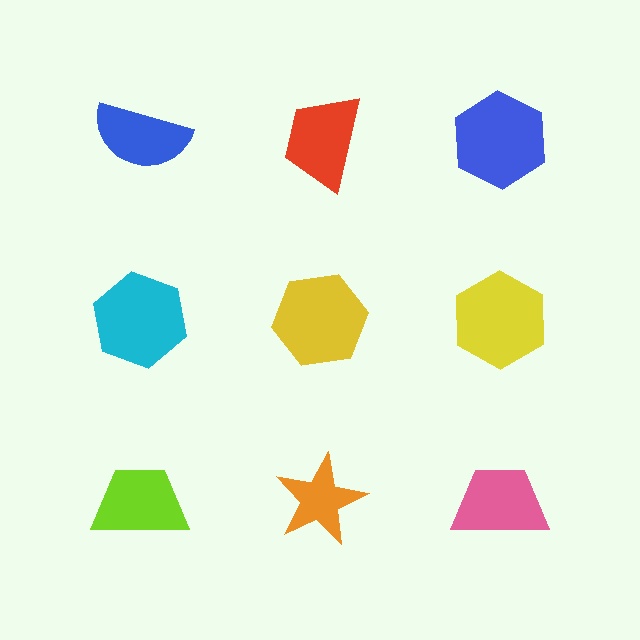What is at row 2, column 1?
A cyan hexagon.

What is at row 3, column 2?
An orange star.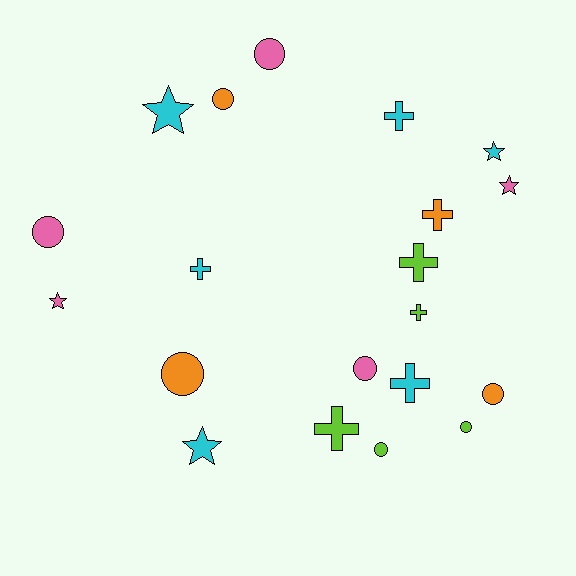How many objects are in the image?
There are 20 objects.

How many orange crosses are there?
There is 1 orange cross.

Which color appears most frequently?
Cyan, with 6 objects.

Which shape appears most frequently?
Circle, with 8 objects.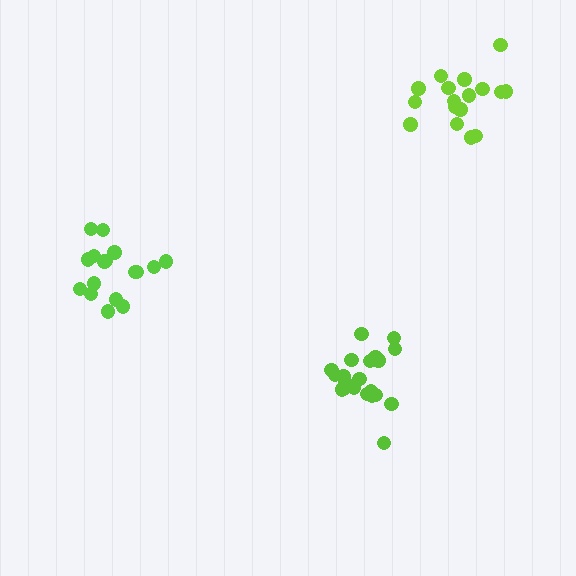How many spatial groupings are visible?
There are 3 spatial groupings.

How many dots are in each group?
Group 1: 17 dots, Group 2: 21 dots, Group 3: 17 dots (55 total).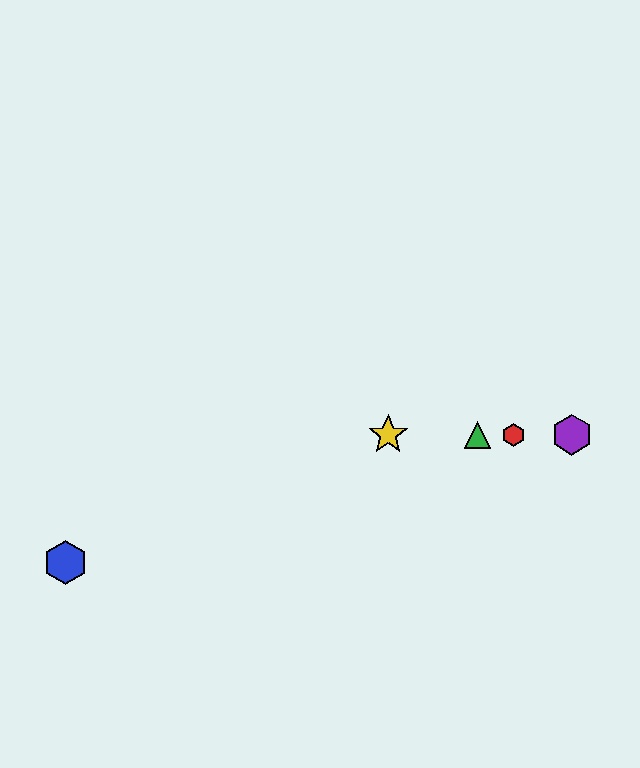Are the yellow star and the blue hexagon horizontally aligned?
No, the yellow star is at y≈435 and the blue hexagon is at y≈562.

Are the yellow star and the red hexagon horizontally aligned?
Yes, both are at y≈435.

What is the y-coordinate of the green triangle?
The green triangle is at y≈435.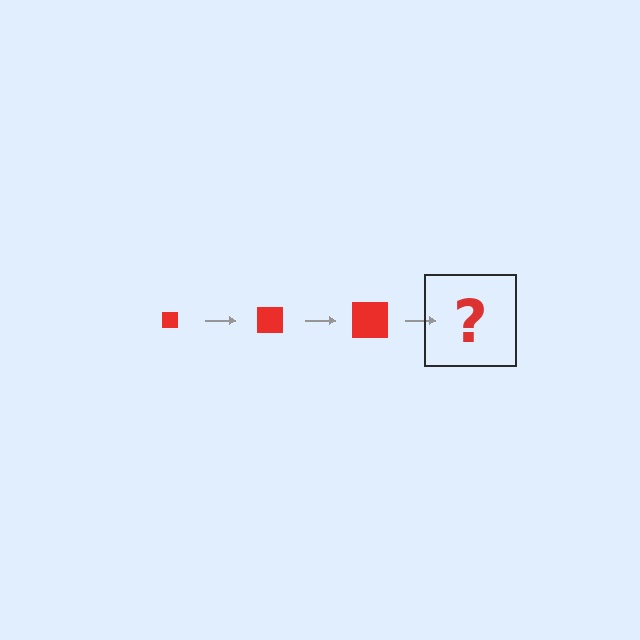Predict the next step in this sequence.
The next step is a red square, larger than the previous one.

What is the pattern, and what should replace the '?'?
The pattern is that the square gets progressively larger each step. The '?' should be a red square, larger than the previous one.